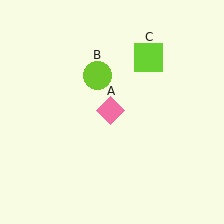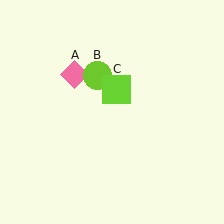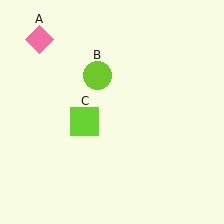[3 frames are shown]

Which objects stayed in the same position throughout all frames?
Lime circle (object B) remained stationary.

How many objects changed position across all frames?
2 objects changed position: pink diamond (object A), lime square (object C).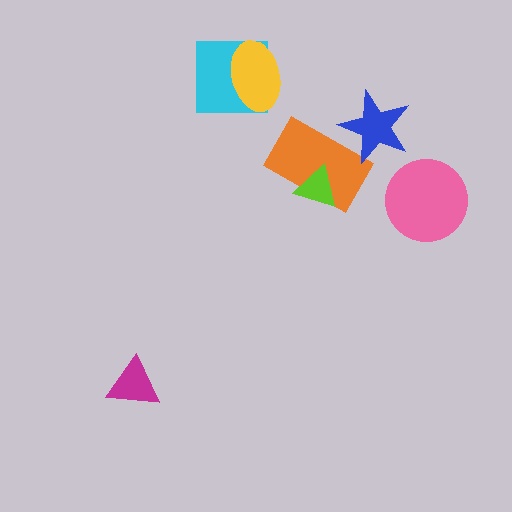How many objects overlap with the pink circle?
0 objects overlap with the pink circle.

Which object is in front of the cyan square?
The yellow ellipse is in front of the cyan square.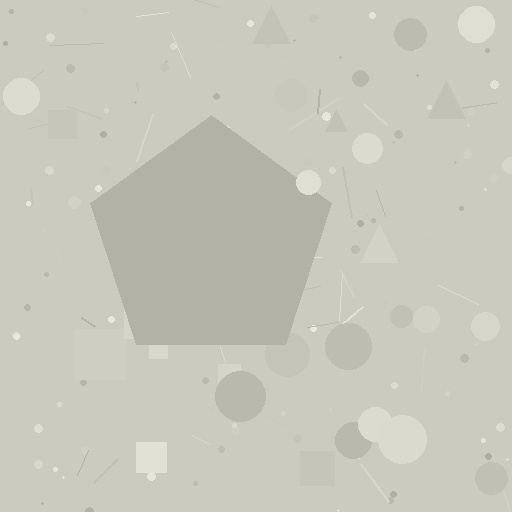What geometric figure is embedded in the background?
A pentagon is embedded in the background.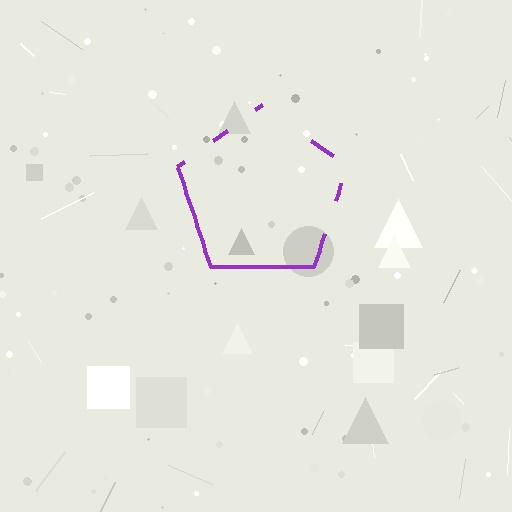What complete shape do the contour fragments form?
The contour fragments form a pentagon.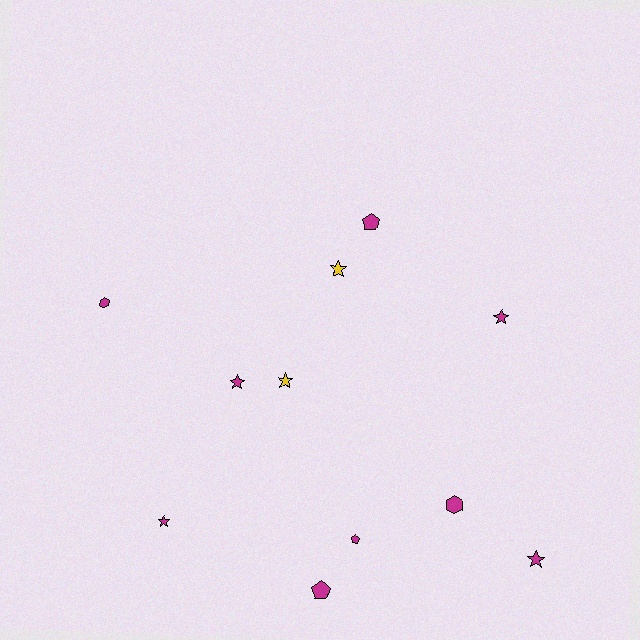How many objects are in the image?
There are 11 objects.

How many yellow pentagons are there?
There are no yellow pentagons.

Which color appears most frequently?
Magenta, with 9 objects.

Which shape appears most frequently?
Star, with 6 objects.